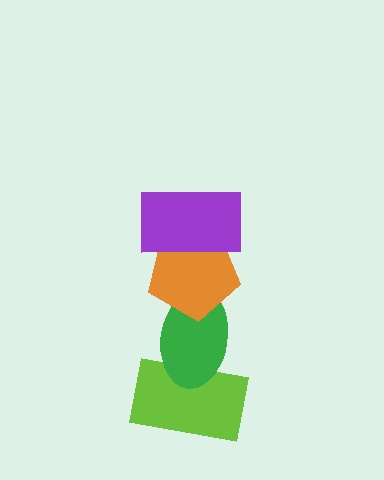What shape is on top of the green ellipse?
The orange pentagon is on top of the green ellipse.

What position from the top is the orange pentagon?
The orange pentagon is 2nd from the top.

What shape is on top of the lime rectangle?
The green ellipse is on top of the lime rectangle.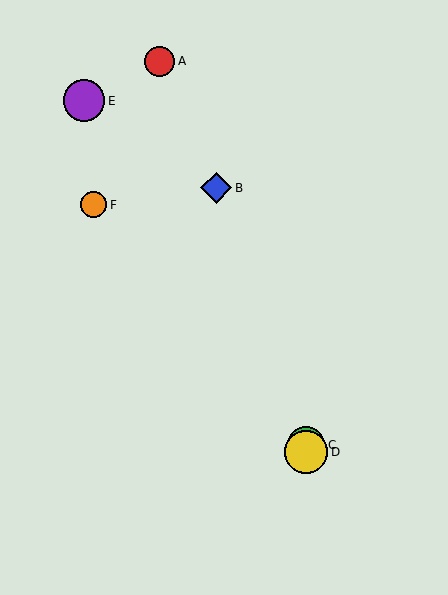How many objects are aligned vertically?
2 objects (C, D) are aligned vertically.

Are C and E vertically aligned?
No, C is at x≈306 and E is at x≈84.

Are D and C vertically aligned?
Yes, both are at x≈306.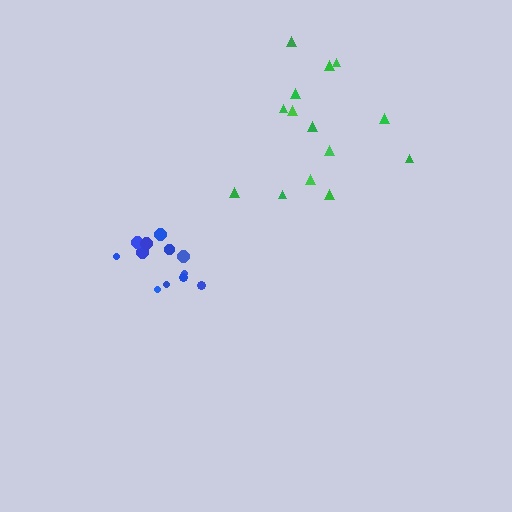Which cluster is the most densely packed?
Blue.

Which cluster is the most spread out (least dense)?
Green.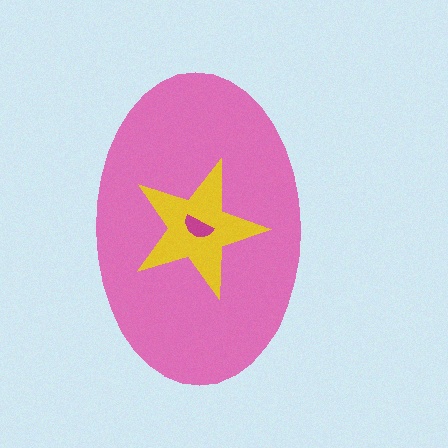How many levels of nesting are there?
3.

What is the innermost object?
The magenta semicircle.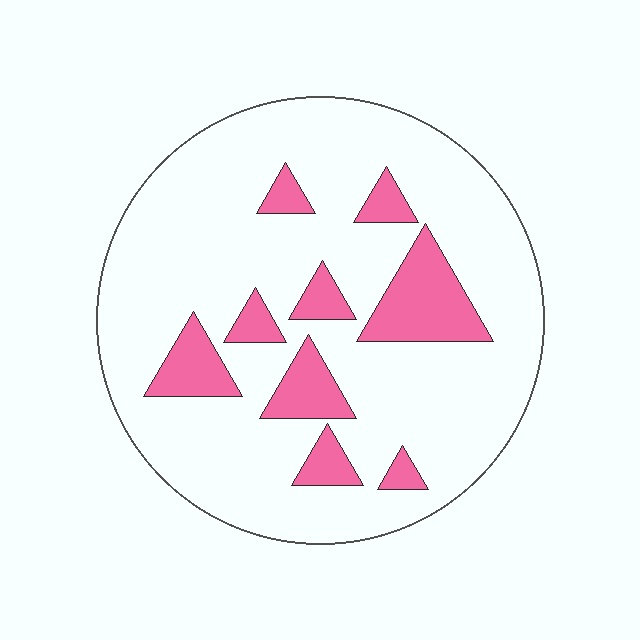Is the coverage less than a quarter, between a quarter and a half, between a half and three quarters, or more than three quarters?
Less than a quarter.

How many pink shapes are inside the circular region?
9.